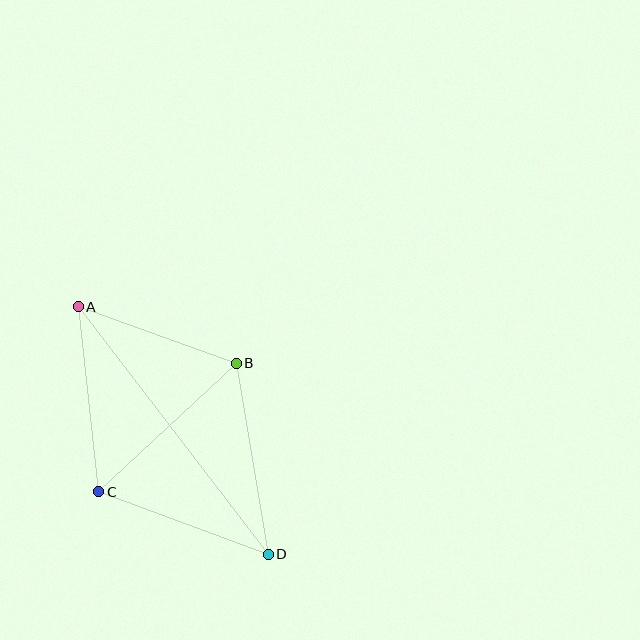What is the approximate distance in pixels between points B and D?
The distance between B and D is approximately 194 pixels.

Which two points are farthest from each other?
Points A and D are farthest from each other.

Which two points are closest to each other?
Points A and B are closest to each other.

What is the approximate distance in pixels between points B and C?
The distance between B and C is approximately 188 pixels.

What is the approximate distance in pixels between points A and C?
The distance between A and C is approximately 186 pixels.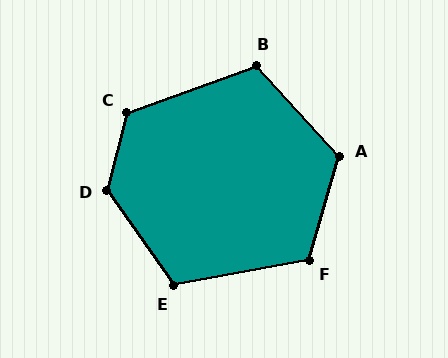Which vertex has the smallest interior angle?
B, at approximately 113 degrees.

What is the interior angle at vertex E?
Approximately 115 degrees (obtuse).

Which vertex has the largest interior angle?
D, at approximately 131 degrees.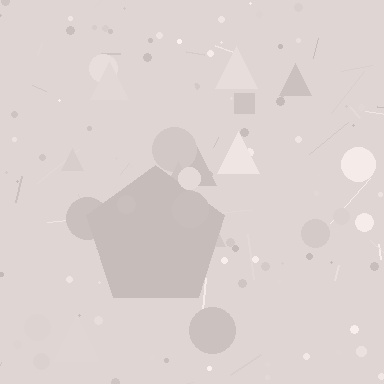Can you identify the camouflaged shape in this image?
The camouflaged shape is a pentagon.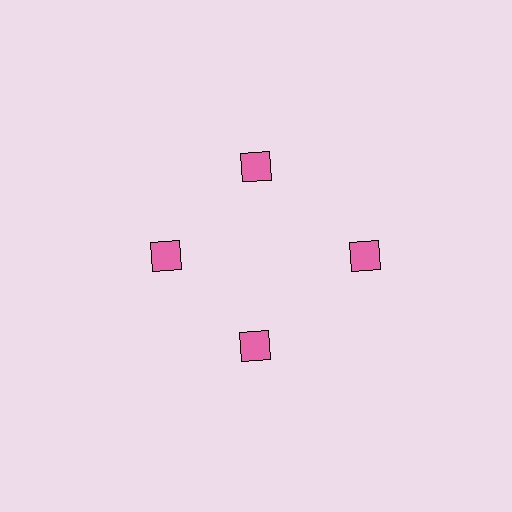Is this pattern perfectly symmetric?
No. The 4 pink squares are arranged in a ring, but one element near the 3 o'clock position is pushed outward from the center, breaking the 4-fold rotational symmetry.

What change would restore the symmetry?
The symmetry would be restored by moving it inward, back onto the ring so that all 4 squares sit at equal angles and equal distance from the center.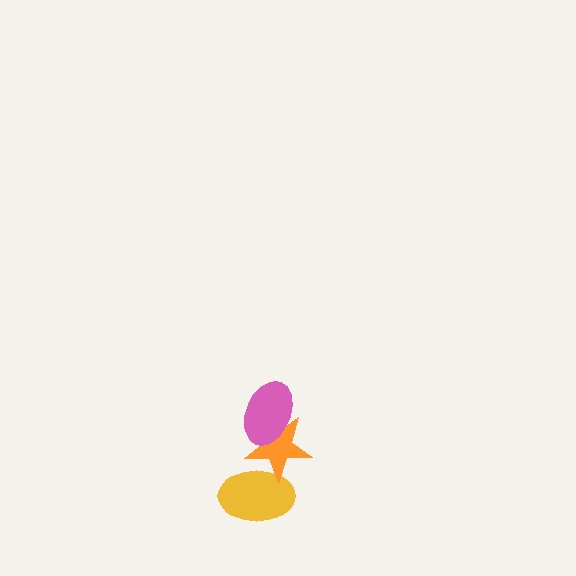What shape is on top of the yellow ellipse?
The orange star is on top of the yellow ellipse.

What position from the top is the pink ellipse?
The pink ellipse is 1st from the top.